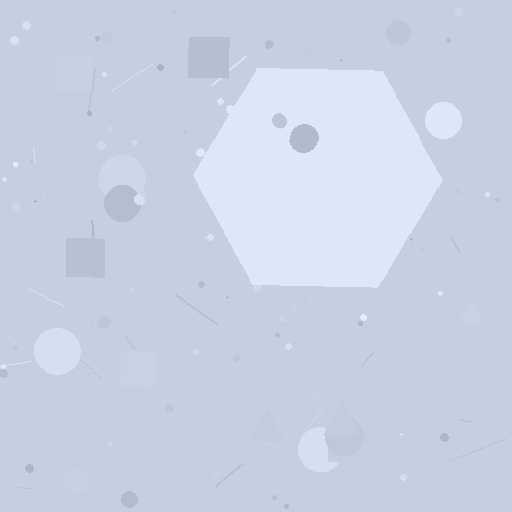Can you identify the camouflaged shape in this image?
The camouflaged shape is a hexagon.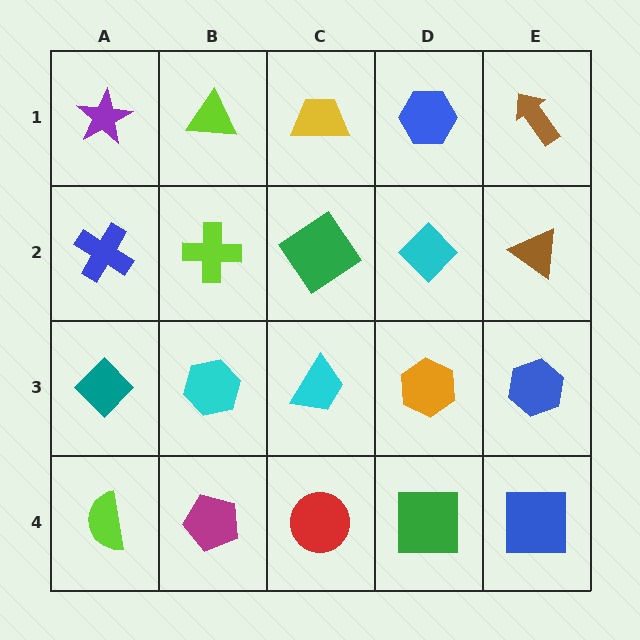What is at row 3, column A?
A teal diamond.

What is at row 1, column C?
A yellow trapezoid.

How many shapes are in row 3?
5 shapes.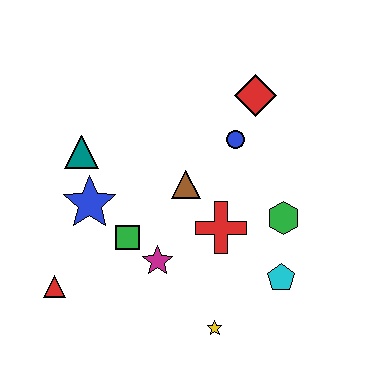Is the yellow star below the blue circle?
Yes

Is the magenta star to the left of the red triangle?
No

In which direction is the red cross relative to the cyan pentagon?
The red cross is to the left of the cyan pentagon.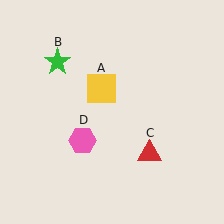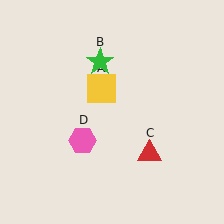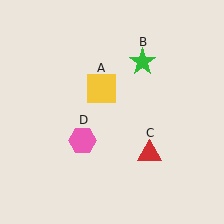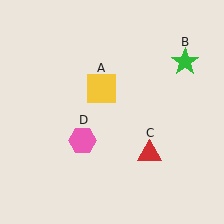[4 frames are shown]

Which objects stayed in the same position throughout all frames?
Yellow square (object A) and red triangle (object C) and pink hexagon (object D) remained stationary.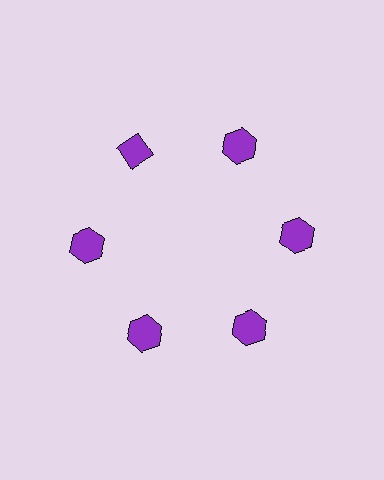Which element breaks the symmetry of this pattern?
The purple diamond at roughly the 11 o'clock position breaks the symmetry. All other shapes are purple hexagons.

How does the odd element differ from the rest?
It has a different shape: diamond instead of hexagon.